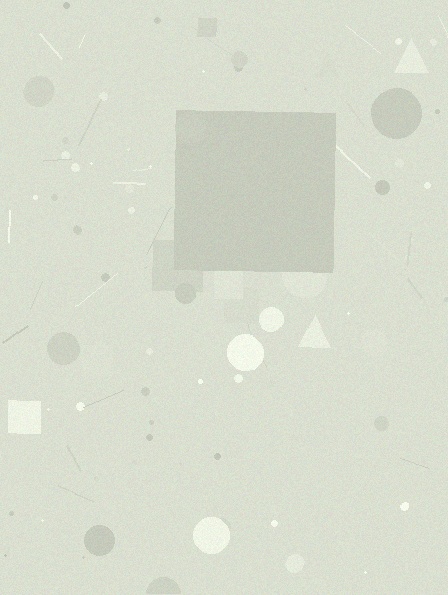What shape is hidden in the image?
A square is hidden in the image.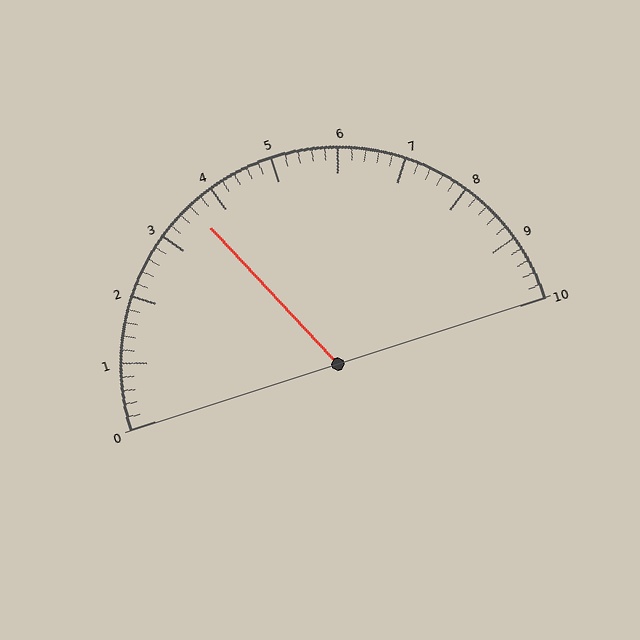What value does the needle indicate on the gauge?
The needle indicates approximately 3.6.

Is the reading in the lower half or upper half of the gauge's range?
The reading is in the lower half of the range (0 to 10).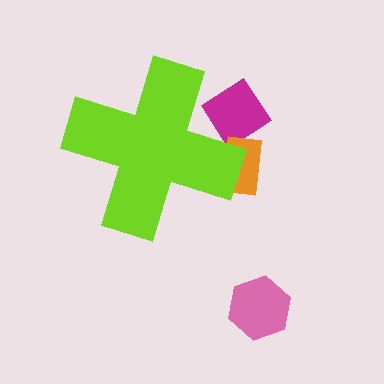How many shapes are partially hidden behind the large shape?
2 shapes are partially hidden.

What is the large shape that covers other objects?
A lime cross.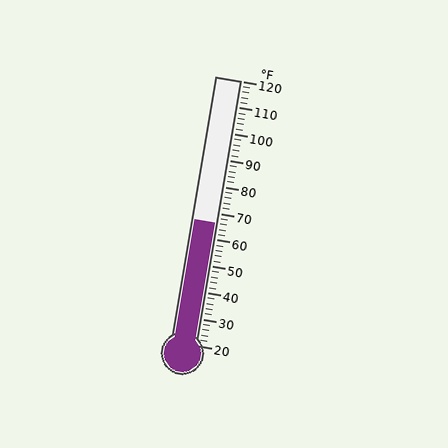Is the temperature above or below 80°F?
The temperature is below 80°F.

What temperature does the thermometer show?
The thermometer shows approximately 66°F.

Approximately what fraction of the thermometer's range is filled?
The thermometer is filled to approximately 45% of its range.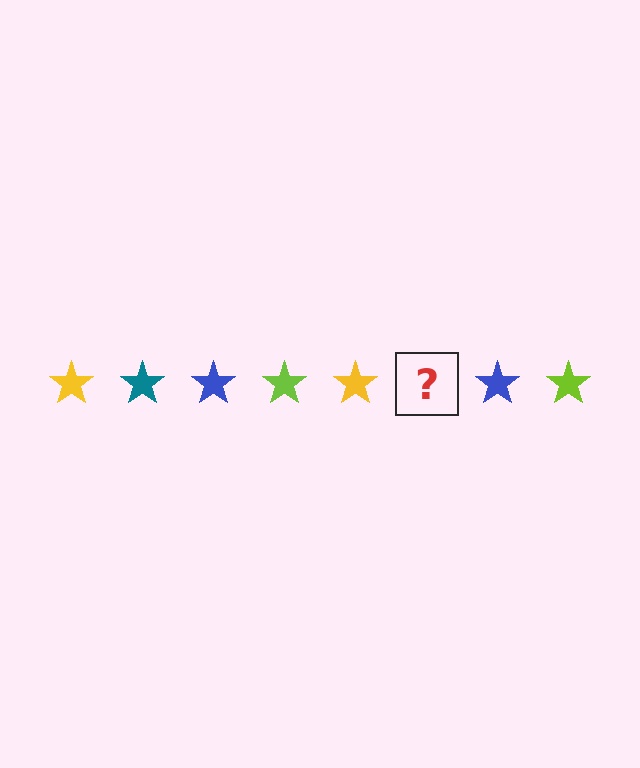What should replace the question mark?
The question mark should be replaced with a teal star.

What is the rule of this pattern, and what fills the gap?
The rule is that the pattern cycles through yellow, teal, blue, lime stars. The gap should be filled with a teal star.